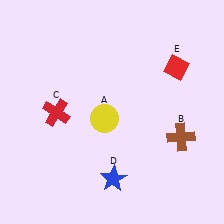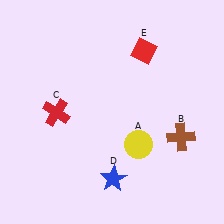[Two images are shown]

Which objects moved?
The objects that moved are: the yellow circle (A), the red diamond (E).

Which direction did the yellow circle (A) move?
The yellow circle (A) moved right.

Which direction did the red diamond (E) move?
The red diamond (E) moved left.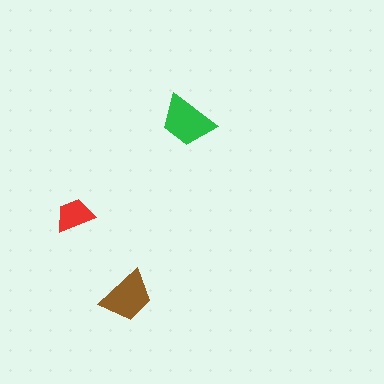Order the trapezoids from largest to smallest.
the green one, the brown one, the red one.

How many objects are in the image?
There are 3 objects in the image.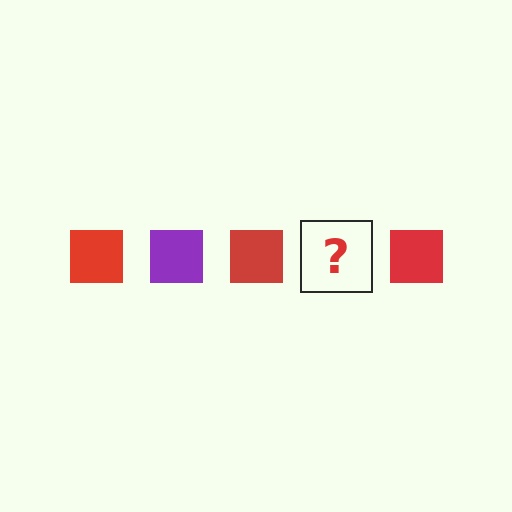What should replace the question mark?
The question mark should be replaced with a purple square.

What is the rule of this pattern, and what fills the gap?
The rule is that the pattern cycles through red, purple squares. The gap should be filled with a purple square.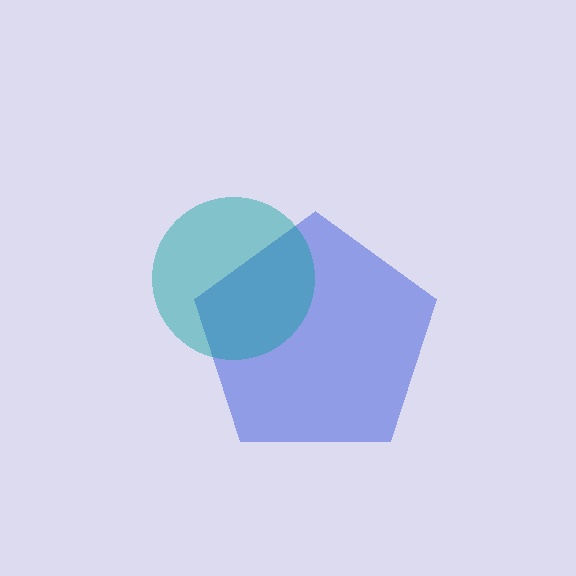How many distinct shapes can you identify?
There are 2 distinct shapes: a blue pentagon, a teal circle.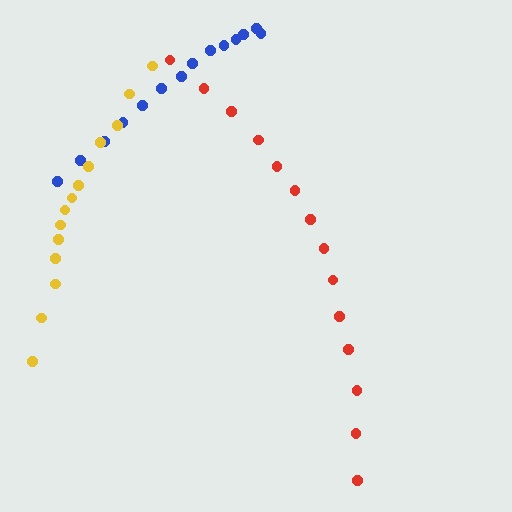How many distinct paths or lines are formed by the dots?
There are 3 distinct paths.